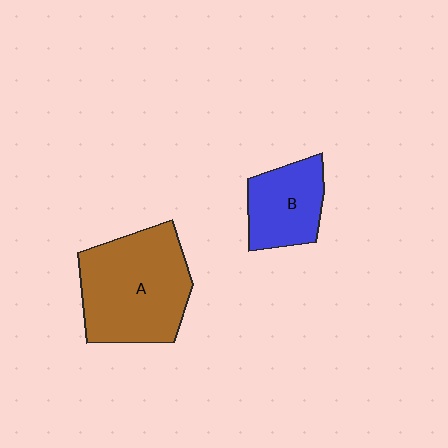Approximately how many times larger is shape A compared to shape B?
Approximately 1.8 times.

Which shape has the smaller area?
Shape B (blue).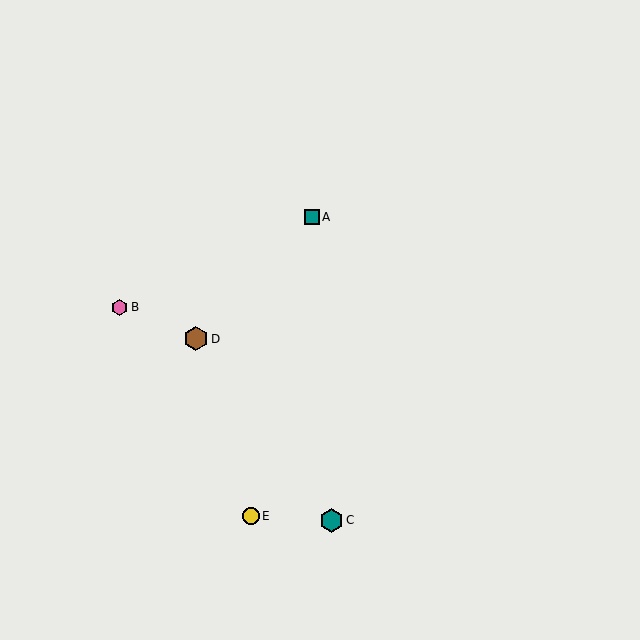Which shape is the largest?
The brown hexagon (labeled D) is the largest.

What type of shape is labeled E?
Shape E is a yellow circle.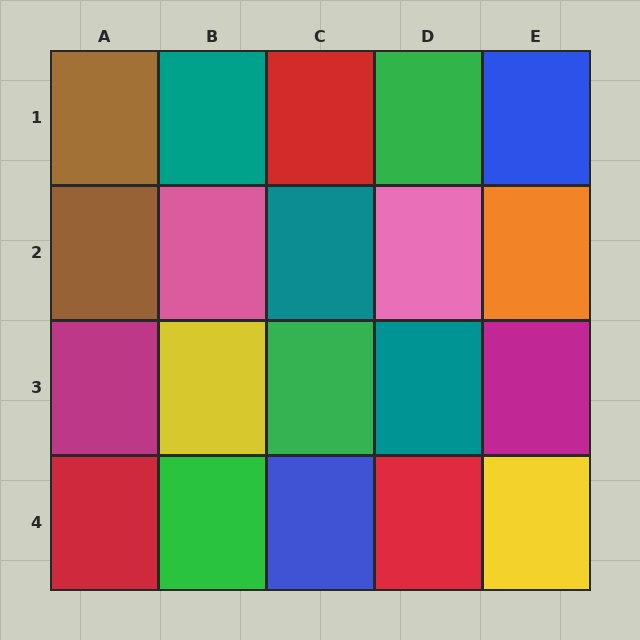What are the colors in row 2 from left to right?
Brown, pink, teal, pink, orange.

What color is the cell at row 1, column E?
Blue.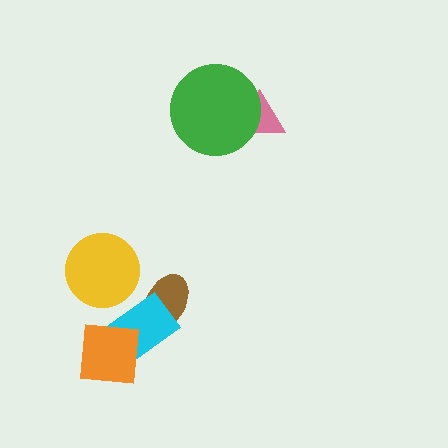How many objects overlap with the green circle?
1 object overlaps with the green circle.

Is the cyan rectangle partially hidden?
Yes, it is partially covered by another shape.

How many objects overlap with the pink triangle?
1 object overlaps with the pink triangle.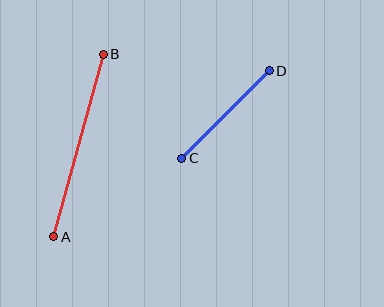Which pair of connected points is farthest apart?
Points A and B are farthest apart.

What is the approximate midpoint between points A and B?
The midpoint is at approximately (78, 145) pixels.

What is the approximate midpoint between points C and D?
The midpoint is at approximately (226, 115) pixels.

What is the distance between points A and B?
The distance is approximately 189 pixels.